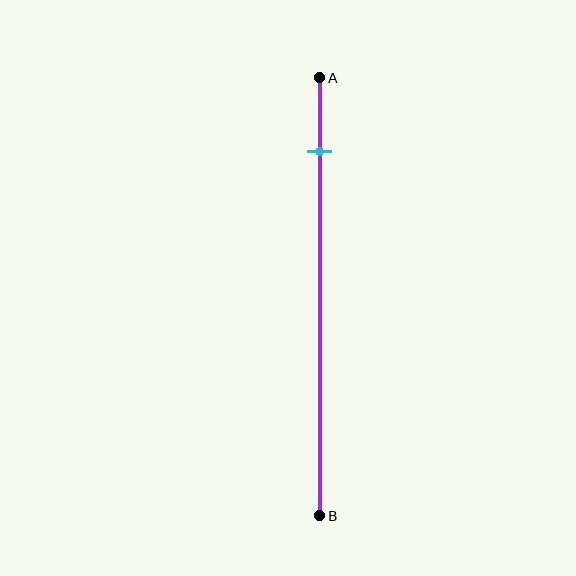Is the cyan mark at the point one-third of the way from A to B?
No, the mark is at about 15% from A, not at the 33% one-third point.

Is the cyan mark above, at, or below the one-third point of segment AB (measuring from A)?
The cyan mark is above the one-third point of segment AB.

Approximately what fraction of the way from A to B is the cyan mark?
The cyan mark is approximately 15% of the way from A to B.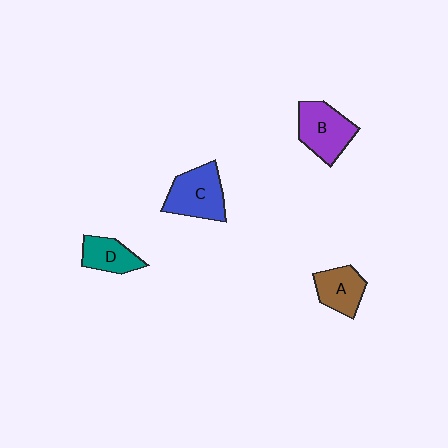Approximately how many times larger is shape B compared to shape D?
Approximately 1.5 times.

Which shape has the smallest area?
Shape D (teal).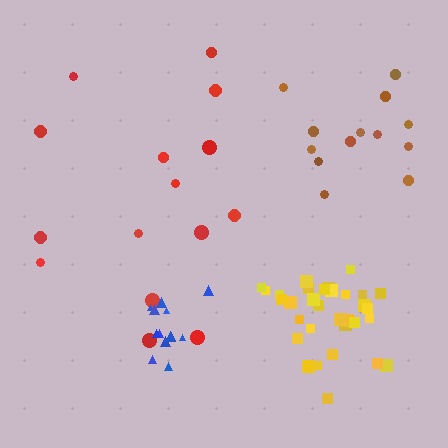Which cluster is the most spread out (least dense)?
Red.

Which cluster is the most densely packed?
Blue.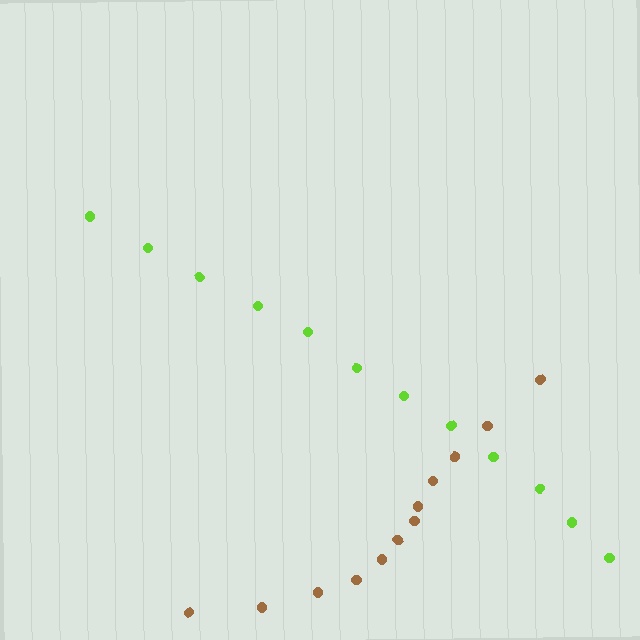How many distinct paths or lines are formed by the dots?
There are 2 distinct paths.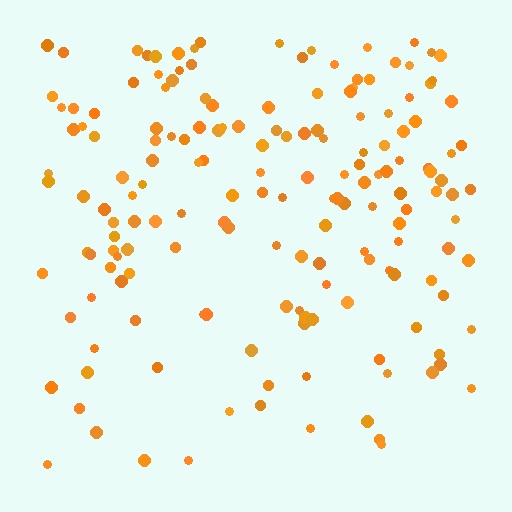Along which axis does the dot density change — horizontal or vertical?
Vertical.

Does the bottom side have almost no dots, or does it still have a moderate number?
Still a moderate number, just noticeably fewer than the top.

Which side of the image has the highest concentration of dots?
The top.